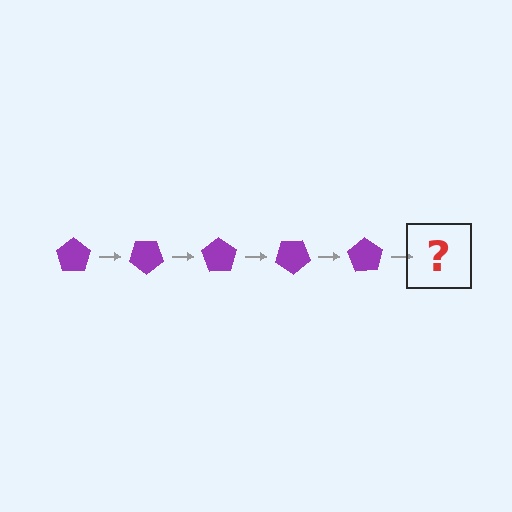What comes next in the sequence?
The next element should be a purple pentagon rotated 175 degrees.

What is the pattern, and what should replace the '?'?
The pattern is that the pentagon rotates 35 degrees each step. The '?' should be a purple pentagon rotated 175 degrees.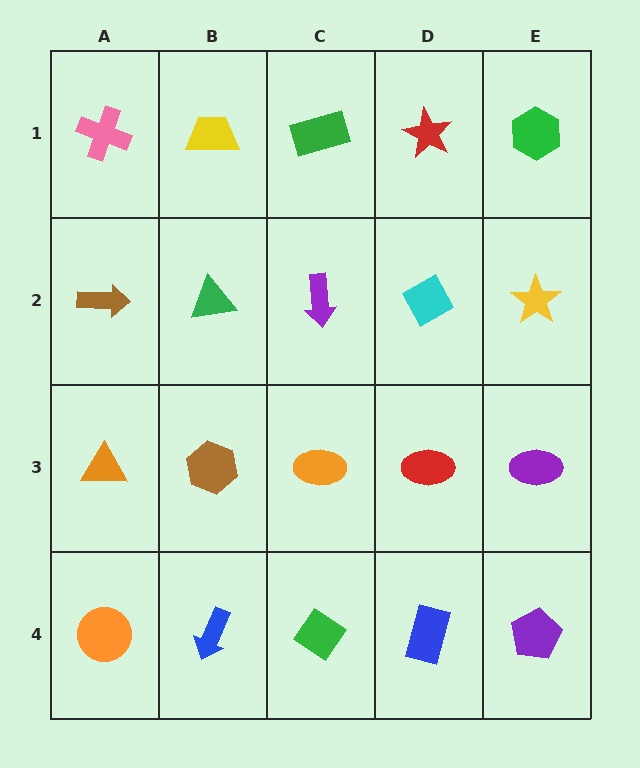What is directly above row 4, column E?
A purple ellipse.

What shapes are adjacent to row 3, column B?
A green triangle (row 2, column B), a blue arrow (row 4, column B), an orange triangle (row 3, column A), an orange ellipse (row 3, column C).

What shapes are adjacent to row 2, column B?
A yellow trapezoid (row 1, column B), a brown hexagon (row 3, column B), a brown arrow (row 2, column A), a purple arrow (row 2, column C).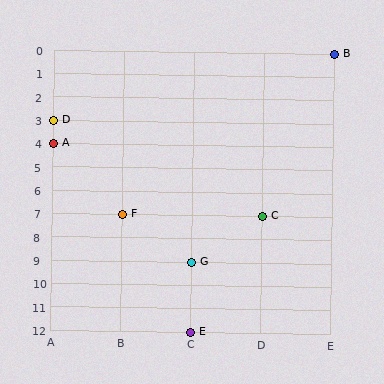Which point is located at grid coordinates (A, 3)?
Point D is at (A, 3).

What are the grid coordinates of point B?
Point B is at grid coordinates (E, 0).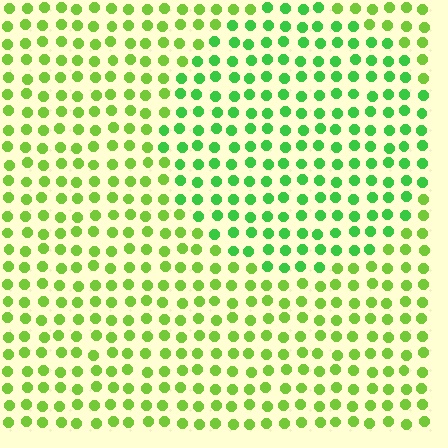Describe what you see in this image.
The image is filled with small lime elements in a uniform arrangement. A circle-shaped region is visible where the elements are tinted to a slightly different hue, forming a subtle color boundary.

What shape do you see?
I see a circle.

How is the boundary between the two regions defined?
The boundary is defined purely by a slight shift in hue (about 29 degrees). Spacing, size, and orientation are identical on both sides.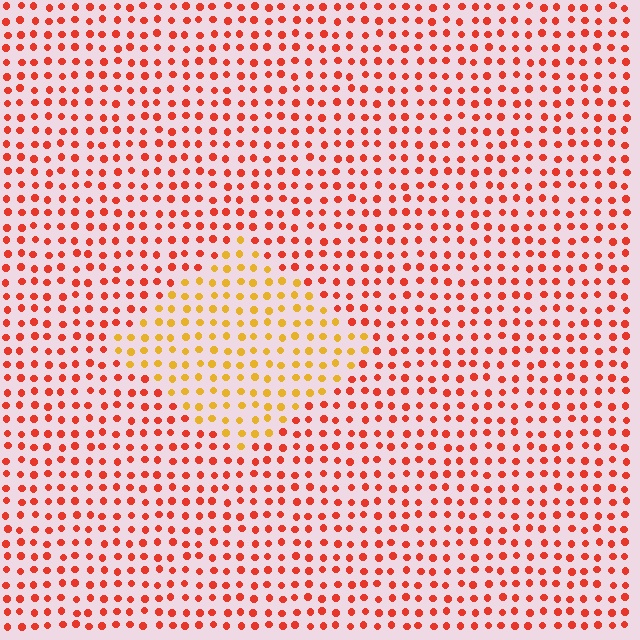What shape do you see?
I see a diamond.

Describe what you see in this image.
The image is filled with small red elements in a uniform arrangement. A diamond-shaped region is visible where the elements are tinted to a slightly different hue, forming a subtle color boundary.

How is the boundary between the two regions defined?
The boundary is defined purely by a slight shift in hue (about 39 degrees). Spacing, size, and orientation are identical on both sides.